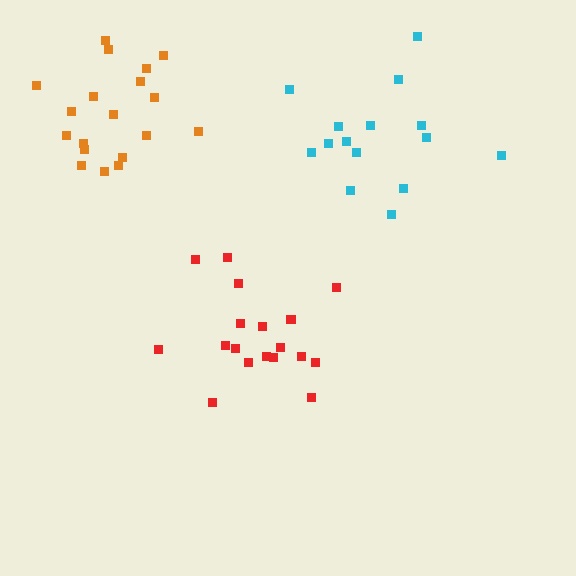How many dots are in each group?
Group 1: 19 dots, Group 2: 18 dots, Group 3: 15 dots (52 total).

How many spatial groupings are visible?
There are 3 spatial groupings.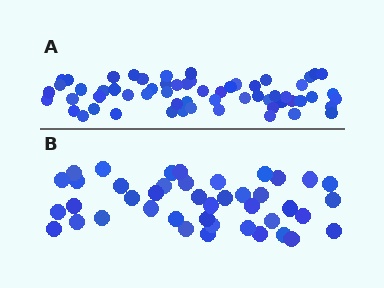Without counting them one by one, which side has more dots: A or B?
Region A (the top region) has more dots.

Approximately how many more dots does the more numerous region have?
Region A has approximately 20 more dots than region B.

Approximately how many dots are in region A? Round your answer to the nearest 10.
About 60 dots.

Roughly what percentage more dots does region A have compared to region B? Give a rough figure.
About 45% more.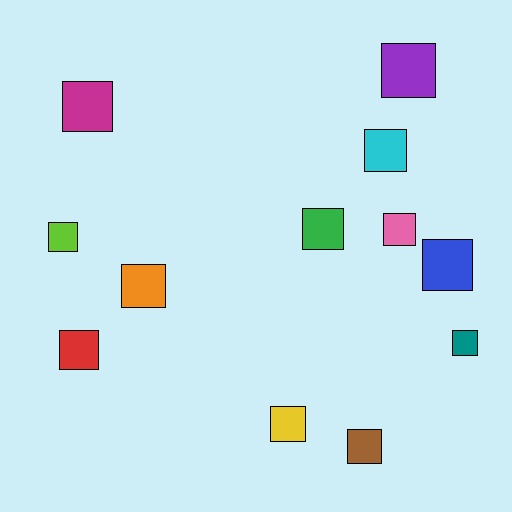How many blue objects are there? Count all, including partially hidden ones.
There is 1 blue object.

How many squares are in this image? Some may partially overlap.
There are 12 squares.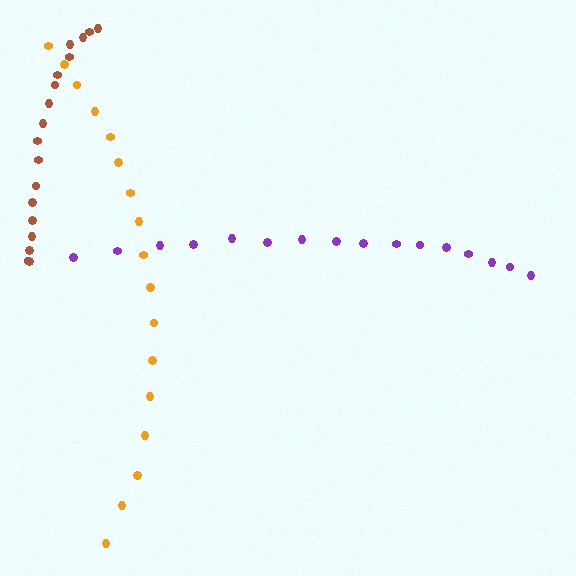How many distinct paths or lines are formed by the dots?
There are 3 distinct paths.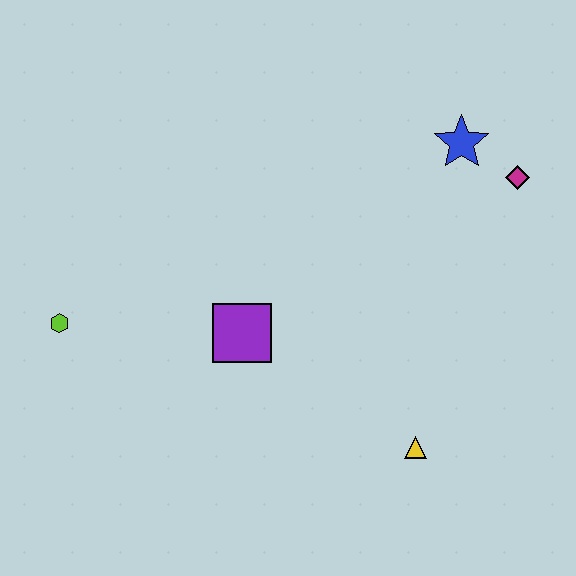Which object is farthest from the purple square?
The magenta diamond is farthest from the purple square.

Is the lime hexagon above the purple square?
Yes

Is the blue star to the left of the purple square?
No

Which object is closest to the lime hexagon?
The purple square is closest to the lime hexagon.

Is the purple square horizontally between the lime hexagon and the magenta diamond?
Yes